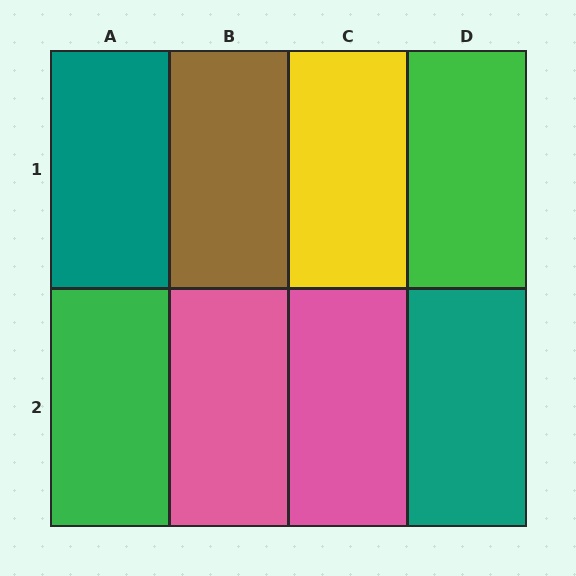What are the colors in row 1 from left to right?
Teal, brown, yellow, green.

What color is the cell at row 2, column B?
Pink.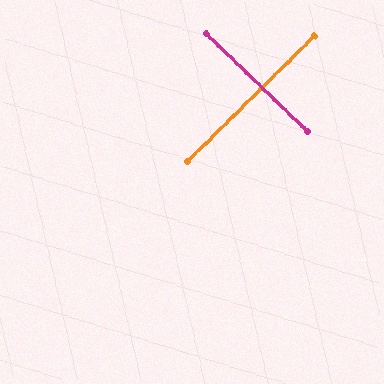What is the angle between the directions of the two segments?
Approximately 89 degrees.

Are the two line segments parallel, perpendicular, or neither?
Perpendicular — they meet at approximately 89°.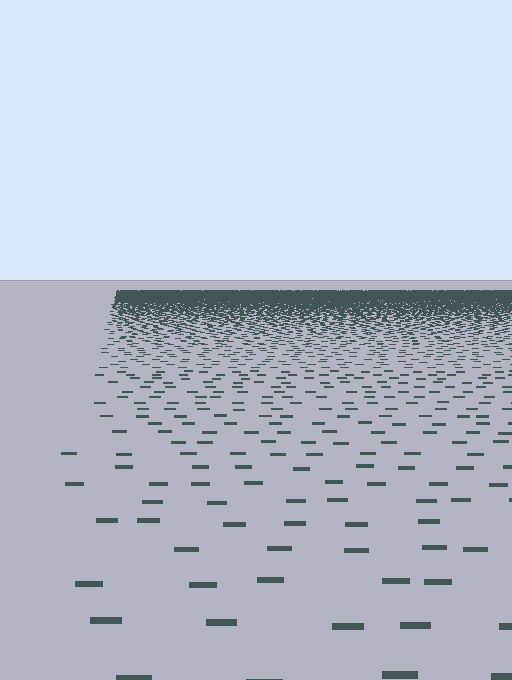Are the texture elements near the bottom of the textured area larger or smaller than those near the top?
Larger. Near the bottom, elements are closer to the viewer and appear at a bigger on-screen size.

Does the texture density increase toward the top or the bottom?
Density increases toward the top.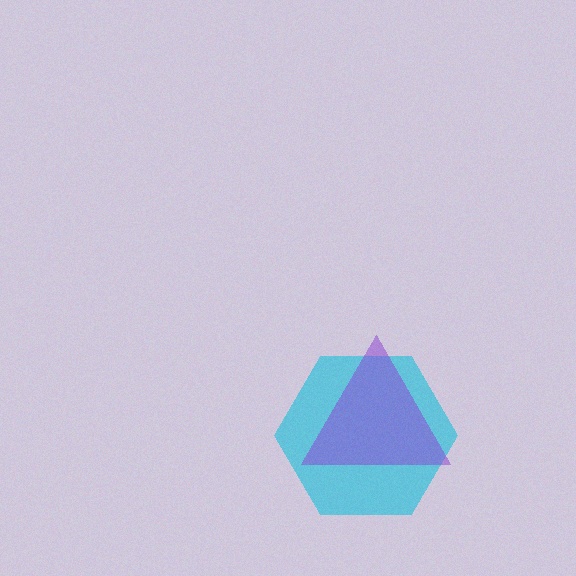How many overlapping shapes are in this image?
There are 2 overlapping shapes in the image.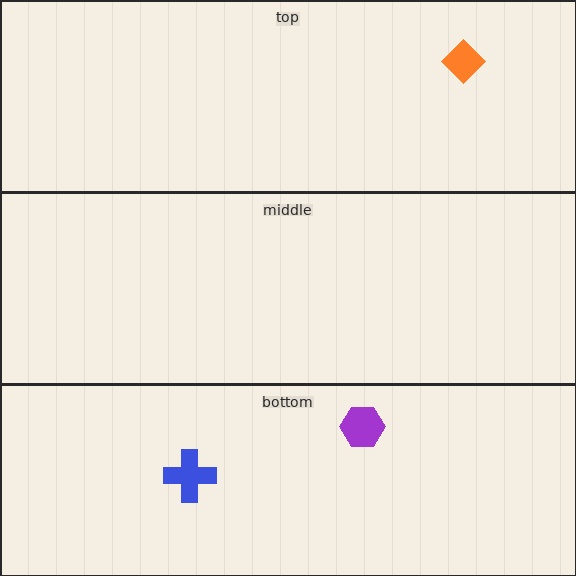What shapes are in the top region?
The orange diamond.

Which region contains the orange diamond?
The top region.